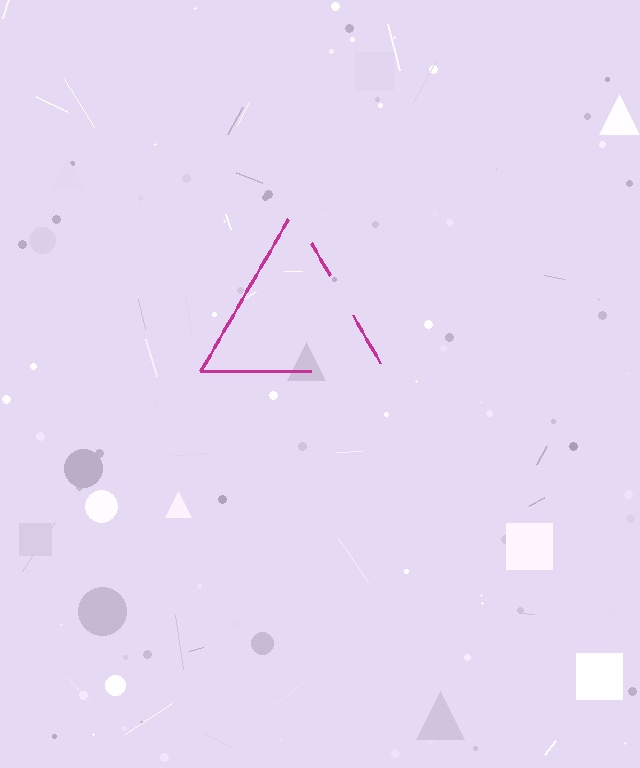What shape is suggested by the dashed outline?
The dashed outline suggests a triangle.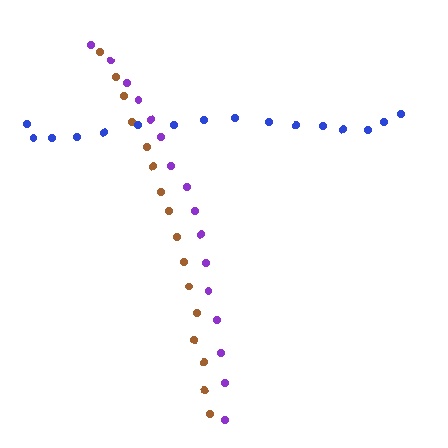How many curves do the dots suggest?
There are 3 distinct paths.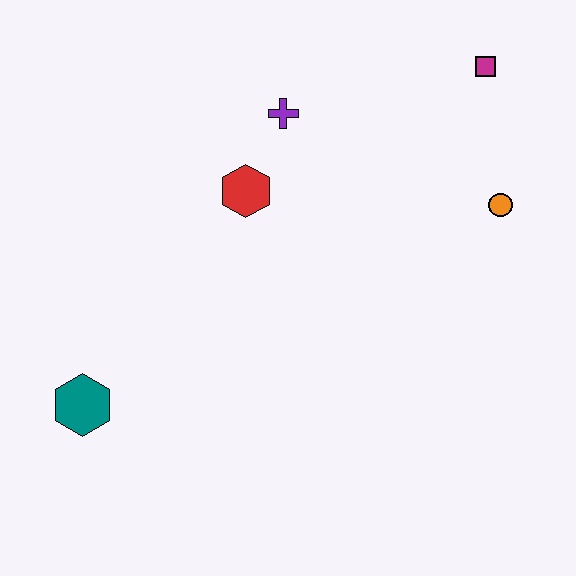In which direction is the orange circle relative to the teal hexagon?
The orange circle is to the right of the teal hexagon.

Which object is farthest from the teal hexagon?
The magenta square is farthest from the teal hexagon.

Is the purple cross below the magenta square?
Yes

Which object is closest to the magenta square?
The orange circle is closest to the magenta square.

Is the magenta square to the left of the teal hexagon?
No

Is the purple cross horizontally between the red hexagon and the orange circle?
Yes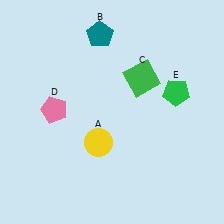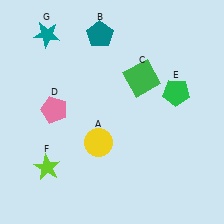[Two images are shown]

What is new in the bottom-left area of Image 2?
A lime star (F) was added in the bottom-left area of Image 2.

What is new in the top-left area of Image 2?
A teal star (G) was added in the top-left area of Image 2.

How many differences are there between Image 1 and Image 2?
There are 2 differences between the two images.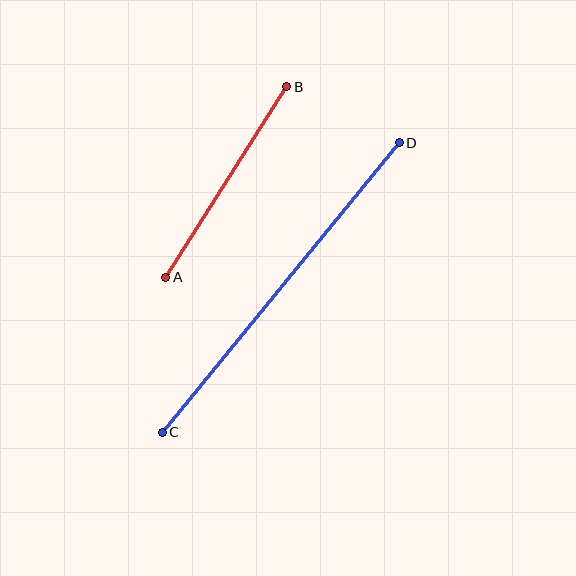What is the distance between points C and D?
The distance is approximately 374 pixels.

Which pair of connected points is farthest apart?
Points C and D are farthest apart.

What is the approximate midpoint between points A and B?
The midpoint is at approximately (226, 182) pixels.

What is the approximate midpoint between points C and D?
The midpoint is at approximately (281, 287) pixels.